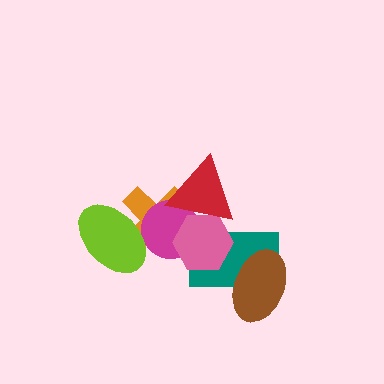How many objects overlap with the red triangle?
4 objects overlap with the red triangle.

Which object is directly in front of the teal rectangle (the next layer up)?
The pink hexagon is directly in front of the teal rectangle.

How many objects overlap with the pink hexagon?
4 objects overlap with the pink hexagon.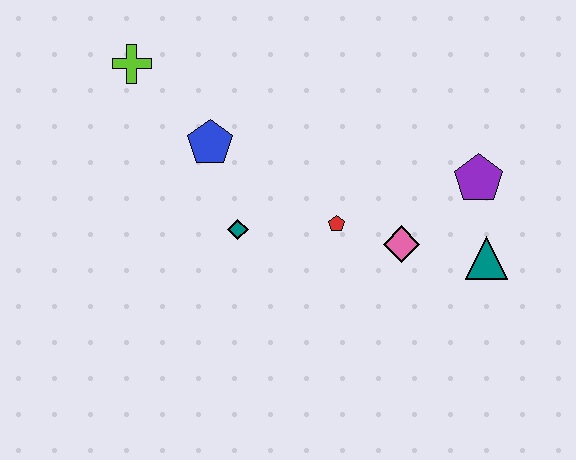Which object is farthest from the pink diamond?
The lime cross is farthest from the pink diamond.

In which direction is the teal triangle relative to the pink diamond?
The teal triangle is to the right of the pink diamond.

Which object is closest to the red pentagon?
The pink diamond is closest to the red pentagon.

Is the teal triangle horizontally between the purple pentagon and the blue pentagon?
No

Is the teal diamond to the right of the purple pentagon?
No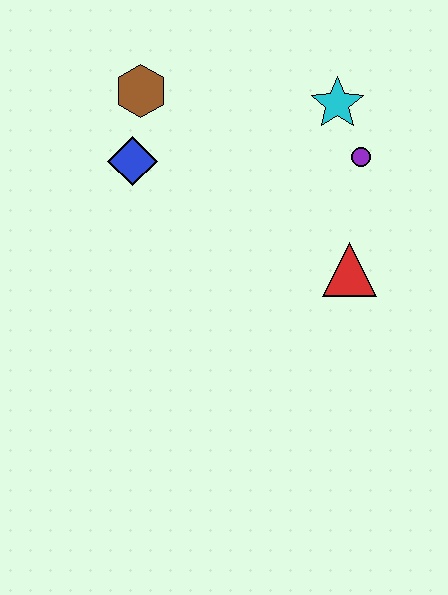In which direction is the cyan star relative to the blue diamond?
The cyan star is to the right of the blue diamond.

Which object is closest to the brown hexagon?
The blue diamond is closest to the brown hexagon.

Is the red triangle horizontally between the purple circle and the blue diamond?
Yes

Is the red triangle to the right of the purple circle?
No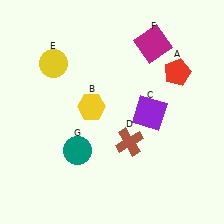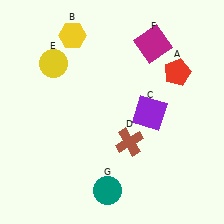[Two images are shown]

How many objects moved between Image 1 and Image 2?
2 objects moved between the two images.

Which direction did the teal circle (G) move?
The teal circle (G) moved down.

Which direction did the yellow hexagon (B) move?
The yellow hexagon (B) moved up.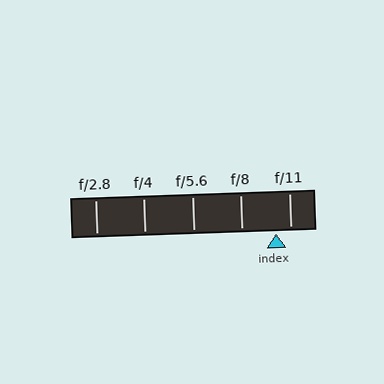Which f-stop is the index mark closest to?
The index mark is closest to f/11.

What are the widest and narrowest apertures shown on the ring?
The widest aperture shown is f/2.8 and the narrowest is f/11.